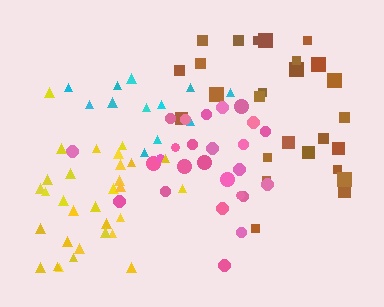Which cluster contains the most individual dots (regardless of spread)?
Yellow (31).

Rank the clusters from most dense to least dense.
yellow, pink, cyan, brown.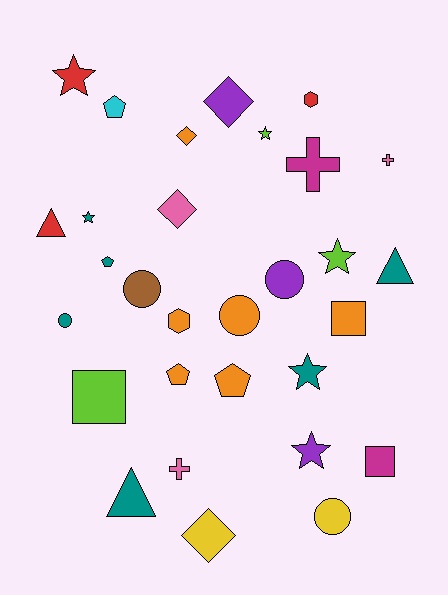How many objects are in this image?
There are 30 objects.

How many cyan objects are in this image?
There is 1 cyan object.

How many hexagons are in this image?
There are 2 hexagons.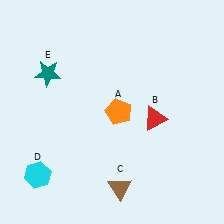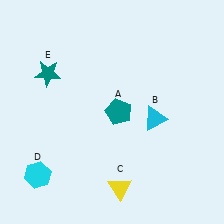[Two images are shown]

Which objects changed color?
A changed from orange to teal. B changed from red to cyan. C changed from brown to yellow.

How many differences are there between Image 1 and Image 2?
There are 3 differences between the two images.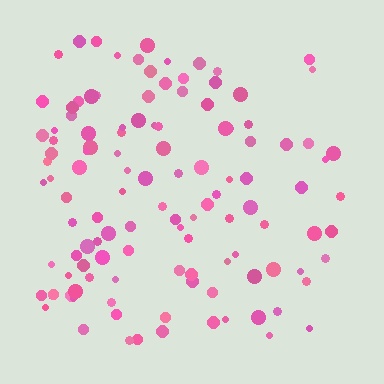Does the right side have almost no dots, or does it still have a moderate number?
Still a moderate number, just noticeably fewer than the left.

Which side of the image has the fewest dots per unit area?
The right.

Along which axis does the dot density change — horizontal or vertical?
Horizontal.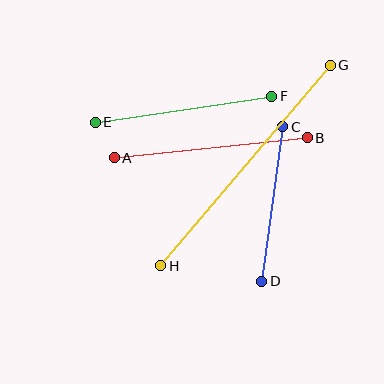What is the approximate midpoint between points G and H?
The midpoint is at approximately (245, 165) pixels.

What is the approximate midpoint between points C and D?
The midpoint is at approximately (272, 204) pixels.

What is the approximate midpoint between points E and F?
The midpoint is at approximately (183, 109) pixels.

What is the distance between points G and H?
The distance is approximately 263 pixels.